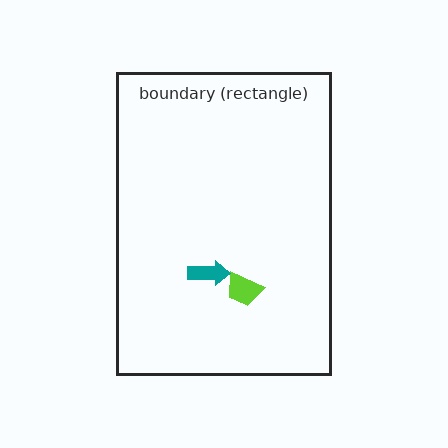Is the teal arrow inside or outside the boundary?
Inside.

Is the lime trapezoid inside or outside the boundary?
Inside.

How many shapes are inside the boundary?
2 inside, 0 outside.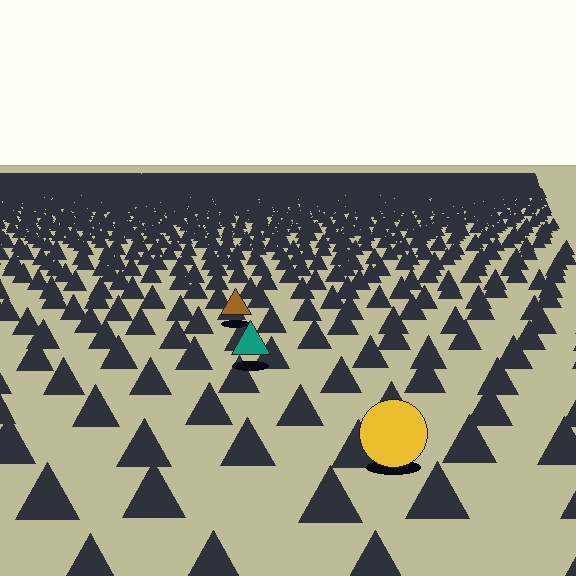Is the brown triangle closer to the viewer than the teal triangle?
No. The teal triangle is closer — you can tell from the texture gradient: the ground texture is coarser near it.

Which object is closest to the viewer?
The yellow circle is closest. The texture marks near it are larger and more spread out.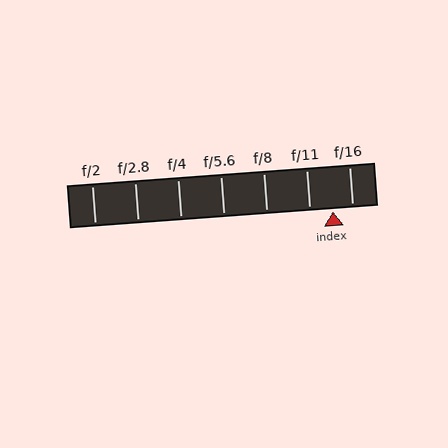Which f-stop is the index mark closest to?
The index mark is closest to f/16.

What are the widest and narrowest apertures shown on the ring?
The widest aperture shown is f/2 and the narrowest is f/16.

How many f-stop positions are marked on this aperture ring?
There are 7 f-stop positions marked.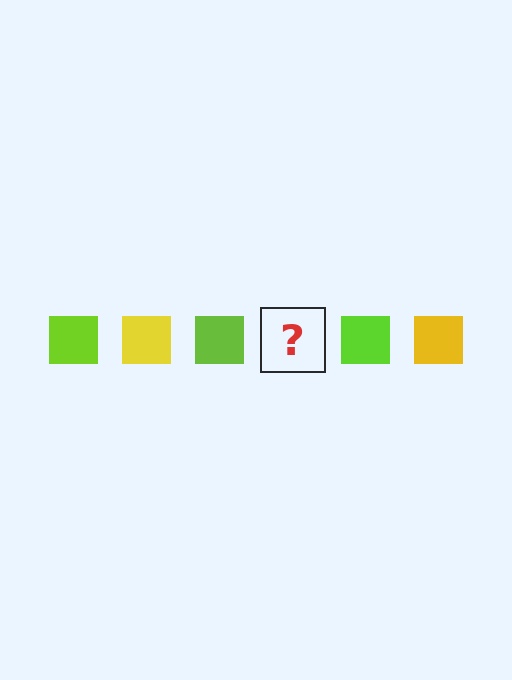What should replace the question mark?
The question mark should be replaced with a yellow square.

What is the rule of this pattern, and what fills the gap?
The rule is that the pattern cycles through lime, yellow squares. The gap should be filled with a yellow square.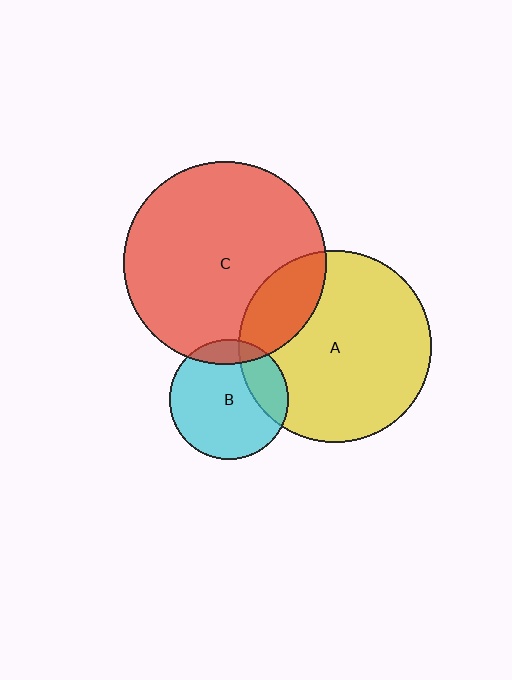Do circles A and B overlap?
Yes.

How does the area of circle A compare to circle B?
Approximately 2.6 times.